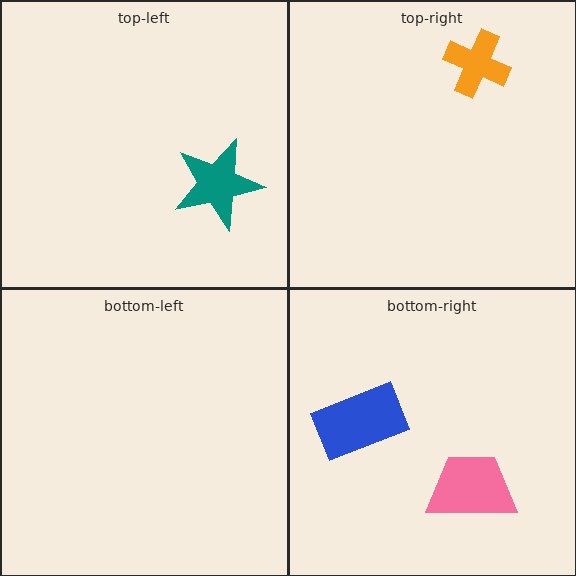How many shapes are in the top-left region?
1.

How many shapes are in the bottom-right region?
2.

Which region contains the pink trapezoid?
The bottom-right region.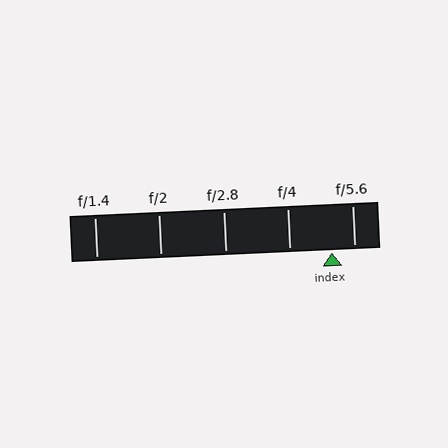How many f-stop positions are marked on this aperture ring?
There are 5 f-stop positions marked.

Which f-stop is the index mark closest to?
The index mark is closest to f/5.6.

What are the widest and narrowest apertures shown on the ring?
The widest aperture shown is f/1.4 and the narrowest is f/5.6.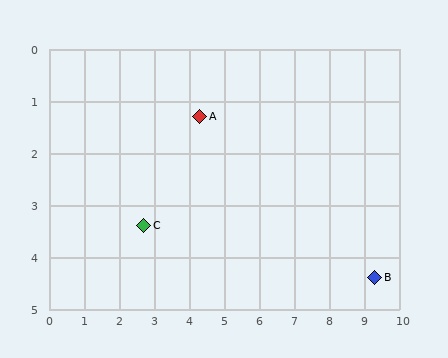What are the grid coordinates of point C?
Point C is at approximately (2.7, 3.4).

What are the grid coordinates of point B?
Point B is at approximately (9.3, 4.4).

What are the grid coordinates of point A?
Point A is at approximately (4.3, 1.3).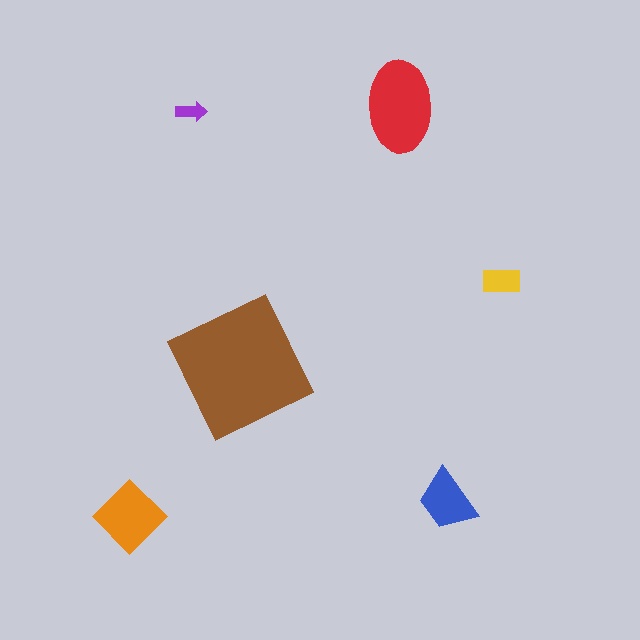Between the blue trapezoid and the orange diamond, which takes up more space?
The orange diamond.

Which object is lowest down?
The orange diamond is bottommost.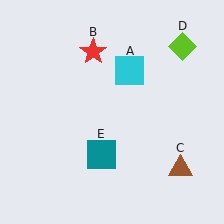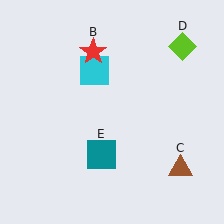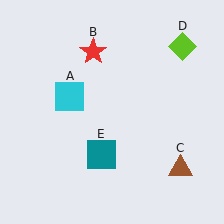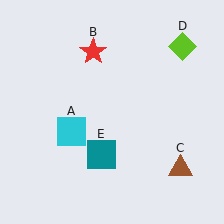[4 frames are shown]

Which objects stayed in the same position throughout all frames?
Red star (object B) and brown triangle (object C) and lime diamond (object D) and teal square (object E) remained stationary.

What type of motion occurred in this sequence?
The cyan square (object A) rotated counterclockwise around the center of the scene.